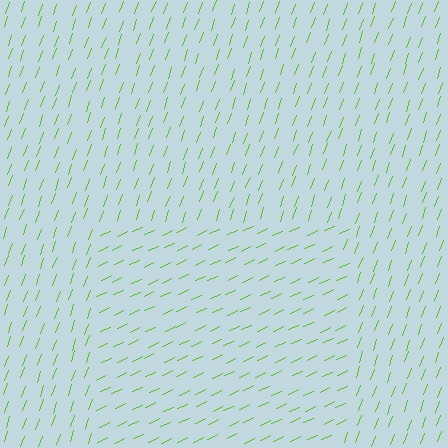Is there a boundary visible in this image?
Yes, there is a texture boundary formed by a change in line orientation.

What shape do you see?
I see a rectangle.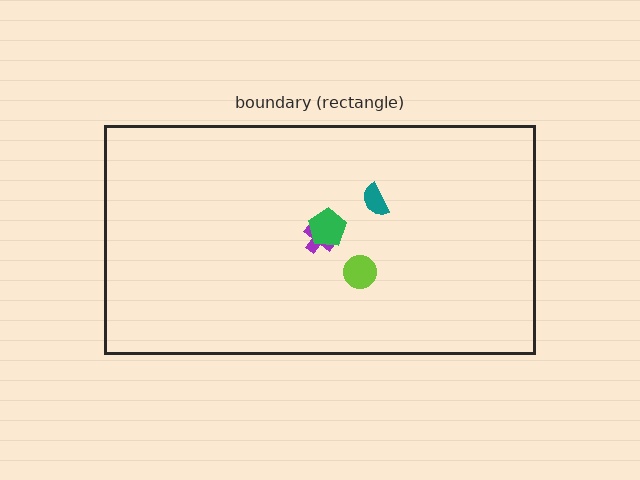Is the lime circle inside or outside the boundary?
Inside.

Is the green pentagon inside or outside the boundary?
Inside.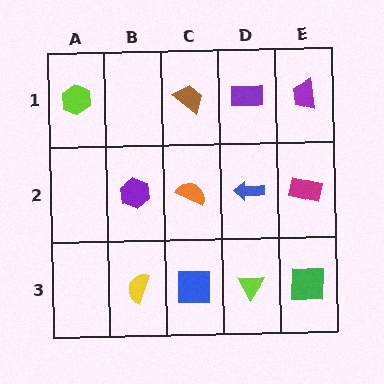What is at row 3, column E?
A green square.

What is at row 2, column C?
An orange semicircle.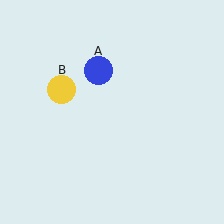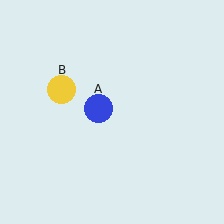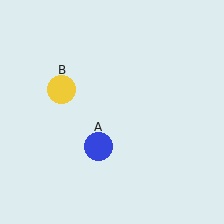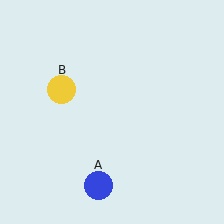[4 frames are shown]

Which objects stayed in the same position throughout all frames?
Yellow circle (object B) remained stationary.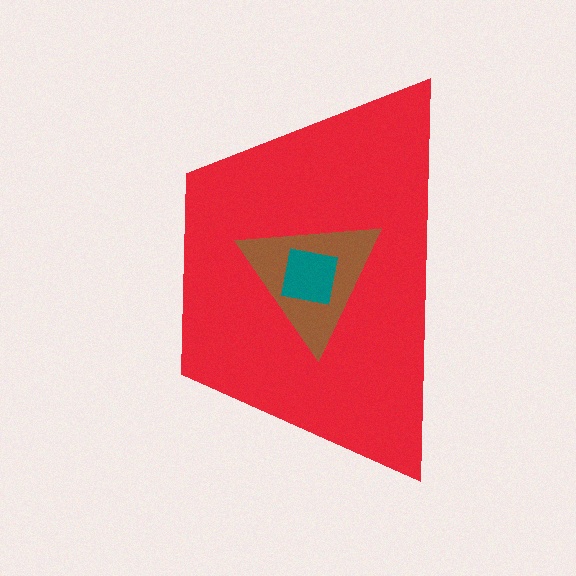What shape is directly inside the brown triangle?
The teal square.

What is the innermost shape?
The teal square.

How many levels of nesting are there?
3.